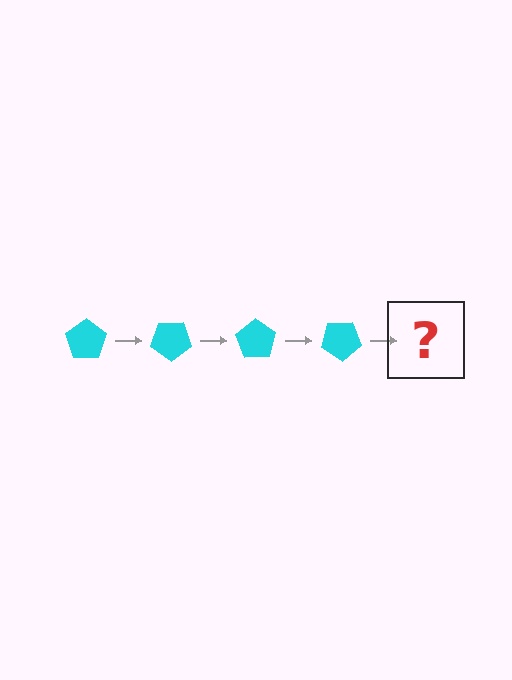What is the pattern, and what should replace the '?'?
The pattern is that the pentagon rotates 35 degrees each step. The '?' should be a cyan pentagon rotated 140 degrees.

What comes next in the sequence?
The next element should be a cyan pentagon rotated 140 degrees.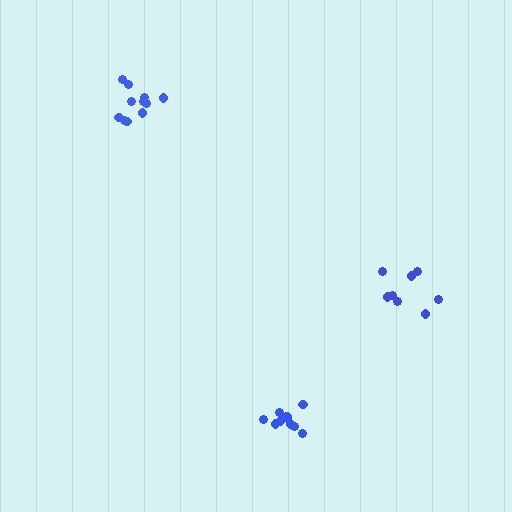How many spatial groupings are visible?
There are 3 spatial groupings.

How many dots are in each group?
Group 1: 9 dots, Group 2: 11 dots, Group 3: 8 dots (28 total).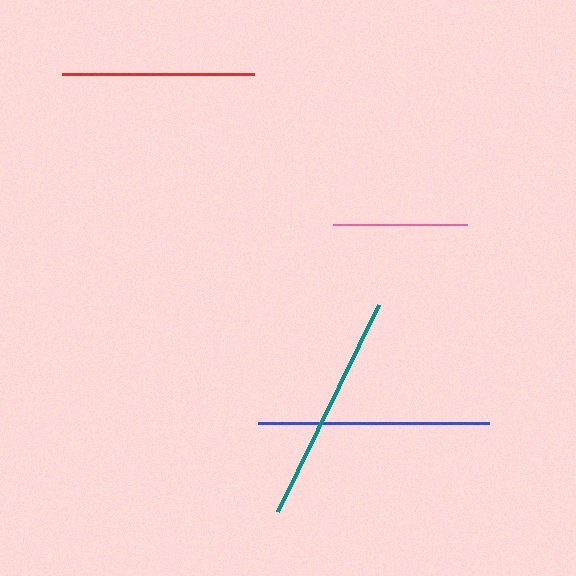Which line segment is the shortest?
The pink line is the shortest at approximately 135 pixels.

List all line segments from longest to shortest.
From longest to shortest: blue, teal, red, pink.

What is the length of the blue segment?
The blue segment is approximately 232 pixels long.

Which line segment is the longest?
The blue line is the longest at approximately 232 pixels.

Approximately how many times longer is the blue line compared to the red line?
The blue line is approximately 1.2 times the length of the red line.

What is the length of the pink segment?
The pink segment is approximately 135 pixels long.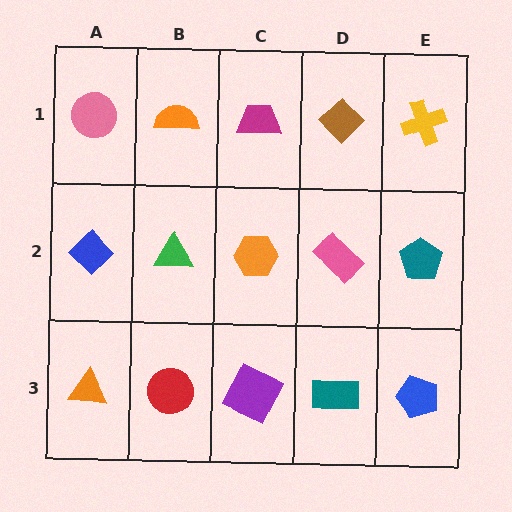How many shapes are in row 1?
5 shapes.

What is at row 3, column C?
A purple square.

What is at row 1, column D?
A brown diamond.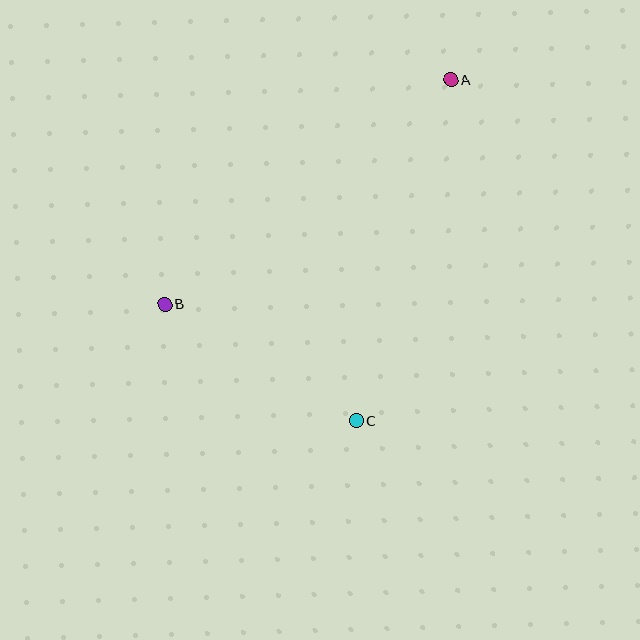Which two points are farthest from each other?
Points A and B are farthest from each other.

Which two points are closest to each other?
Points B and C are closest to each other.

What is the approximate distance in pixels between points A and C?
The distance between A and C is approximately 354 pixels.